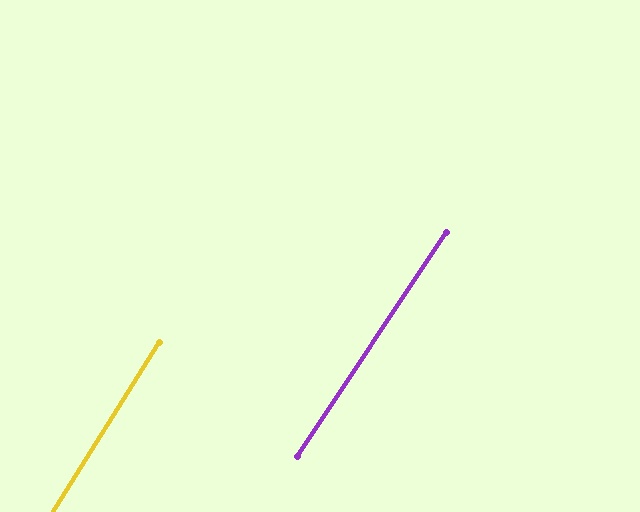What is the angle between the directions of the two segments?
Approximately 1 degree.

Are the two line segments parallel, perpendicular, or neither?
Parallel — their directions differ by only 1.5°.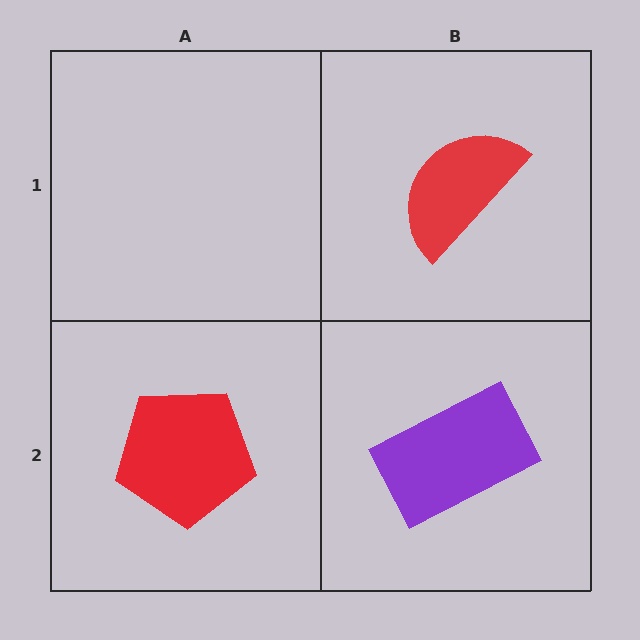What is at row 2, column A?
A red pentagon.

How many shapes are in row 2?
2 shapes.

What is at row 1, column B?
A red semicircle.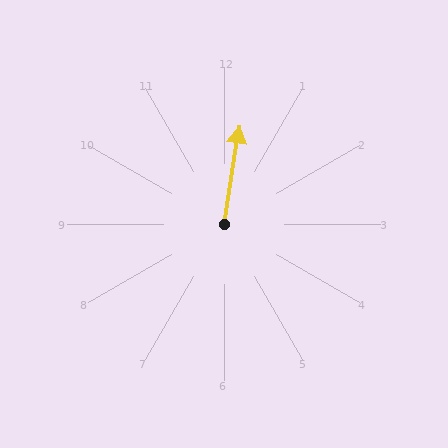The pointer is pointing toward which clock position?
Roughly 12 o'clock.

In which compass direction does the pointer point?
North.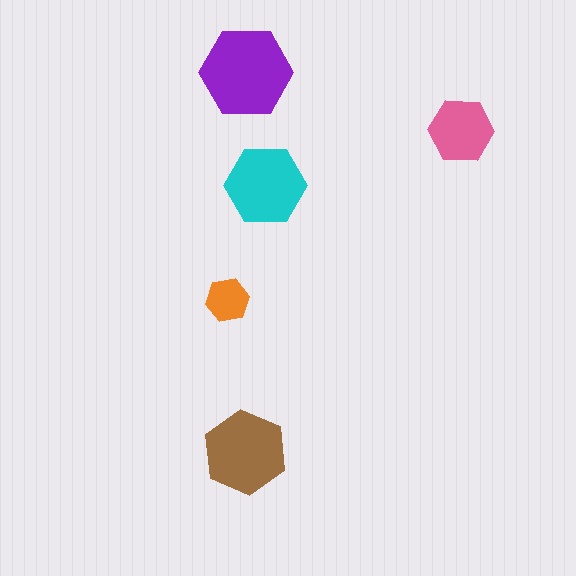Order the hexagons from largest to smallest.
the purple one, the brown one, the cyan one, the pink one, the orange one.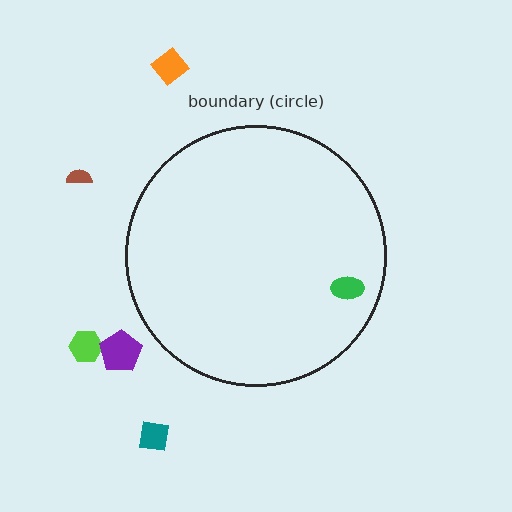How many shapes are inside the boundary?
1 inside, 5 outside.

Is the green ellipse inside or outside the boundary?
Inside.